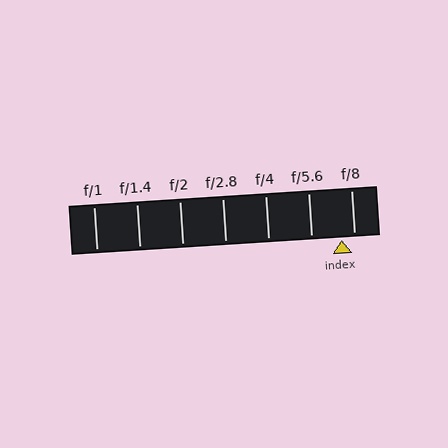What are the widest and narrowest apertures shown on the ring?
The widest aperture shown is f/1 and the narrowest is f/8.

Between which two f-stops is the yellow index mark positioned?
The index mark is between f/5.6 and f/8.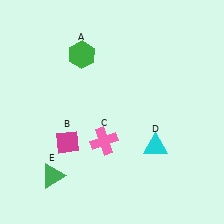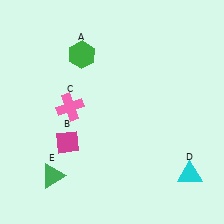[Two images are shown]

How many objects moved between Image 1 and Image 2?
2 objects moved between the two images.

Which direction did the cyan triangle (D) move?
The cyan triangle (D) moved right.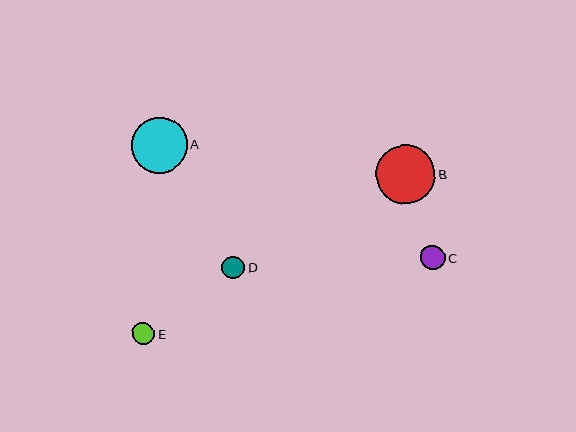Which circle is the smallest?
Circle E is the smallest with a size of approximately 22 pixels.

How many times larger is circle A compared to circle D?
Circle A is approximately 2.5 times the size of circle D.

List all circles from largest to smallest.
From largest to smallest: B, A, C, D, E.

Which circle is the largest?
Circle B is the largest with a size of approximately 59 pixels.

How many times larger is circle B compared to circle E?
Circle B is approximately 2.7 times the size of circle E.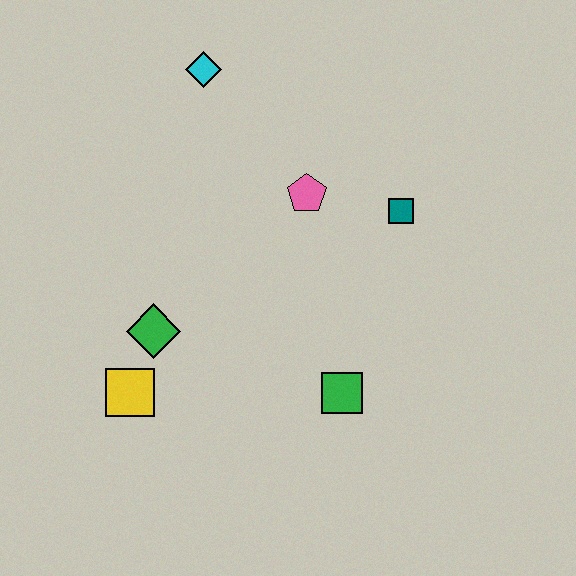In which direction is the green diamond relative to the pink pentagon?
The green diamond is to the left of the pink pentagon.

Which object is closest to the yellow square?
The green diamond is closest to the yellow square.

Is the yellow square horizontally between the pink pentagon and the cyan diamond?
No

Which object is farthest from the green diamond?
The teal square is farthest from the green diamond.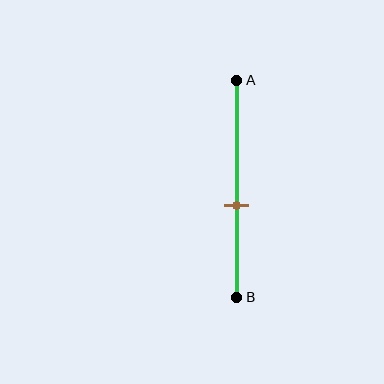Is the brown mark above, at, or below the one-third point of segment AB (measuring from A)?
The brown mark is below the one-third point of segment AB.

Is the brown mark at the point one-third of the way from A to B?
No, the mark is at about 60% from A, not at the 33% one-third point.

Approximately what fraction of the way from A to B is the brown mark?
The brown mark is approximately 60% of the way from A to B.